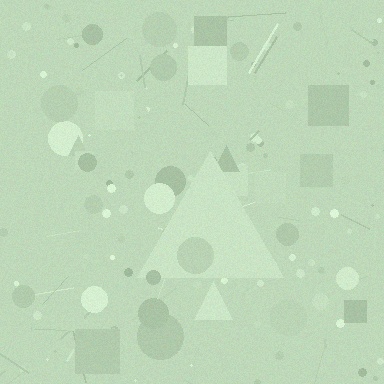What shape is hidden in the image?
A triangle is hidden in the image.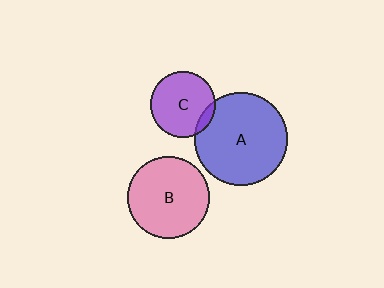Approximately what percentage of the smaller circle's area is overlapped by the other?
Approximately 10%.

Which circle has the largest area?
Circle A (blue).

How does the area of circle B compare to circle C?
Approximately 1.6 times.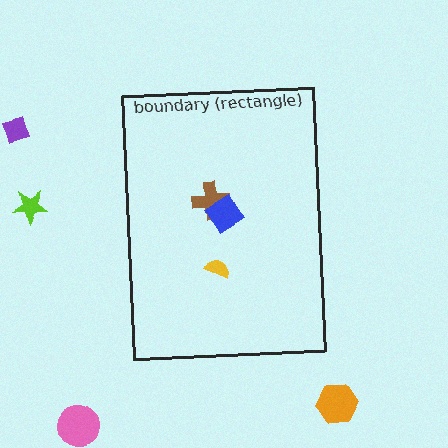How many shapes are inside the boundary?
3 inside, 4 outside.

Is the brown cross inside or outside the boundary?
Inside.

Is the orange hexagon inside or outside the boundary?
Outside.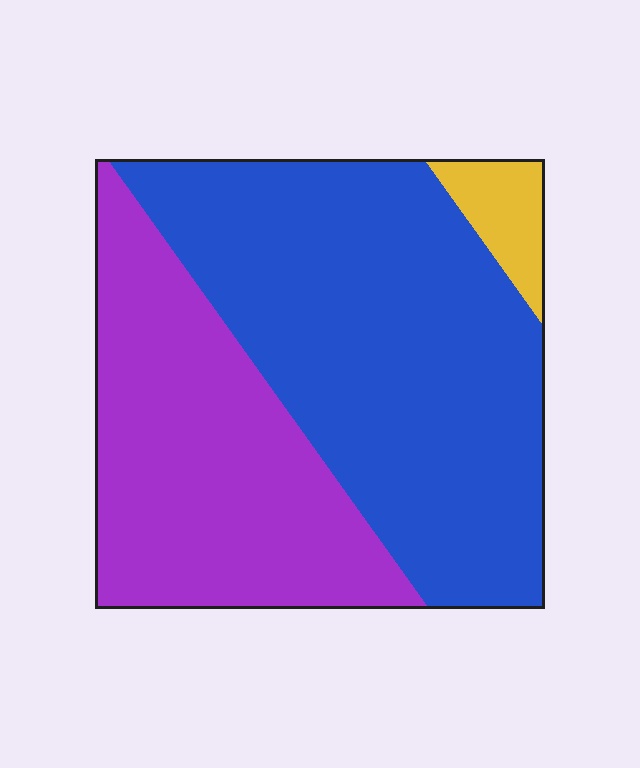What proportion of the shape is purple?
Purple covers around 40% of the shape.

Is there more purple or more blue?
Blue.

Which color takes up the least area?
Yellow, at roughly 5%.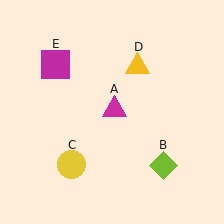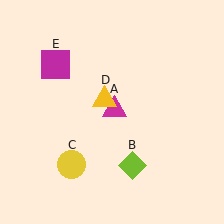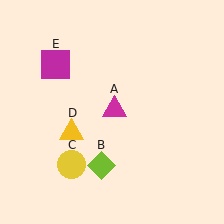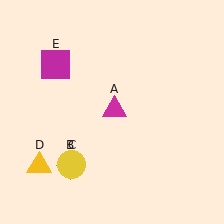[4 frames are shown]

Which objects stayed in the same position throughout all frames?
Magenta triangle (object A) and yellow circle (object C) and magenta square (object E) remained stationary.